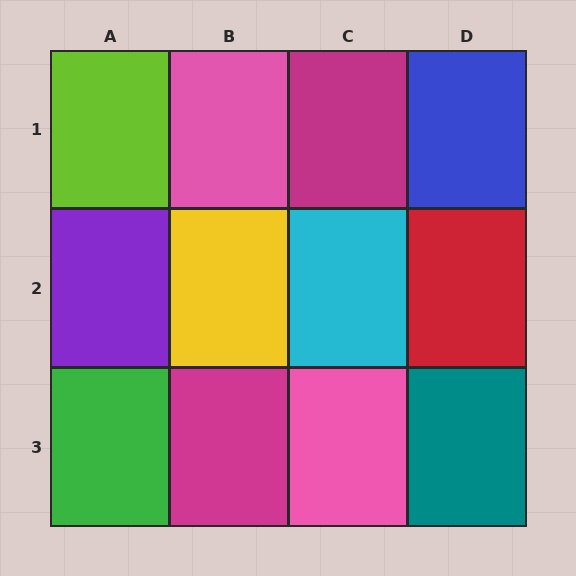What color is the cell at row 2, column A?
Purple.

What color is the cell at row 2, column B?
Yellow.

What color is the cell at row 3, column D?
Teal.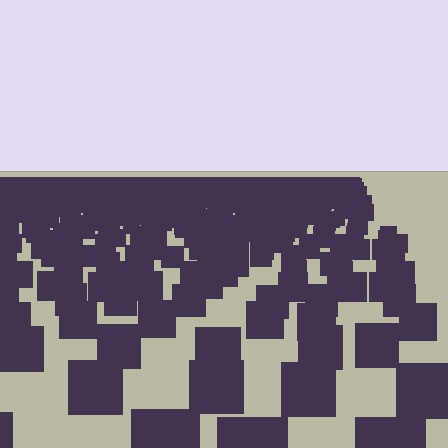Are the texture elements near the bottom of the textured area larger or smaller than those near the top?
Larger. Near the bottom, elements are closer to the viewer and appear at a bigger on-screen size.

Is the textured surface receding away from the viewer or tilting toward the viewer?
The surface is receding away from the viewer. Texture elements get smaller and denser toward the top.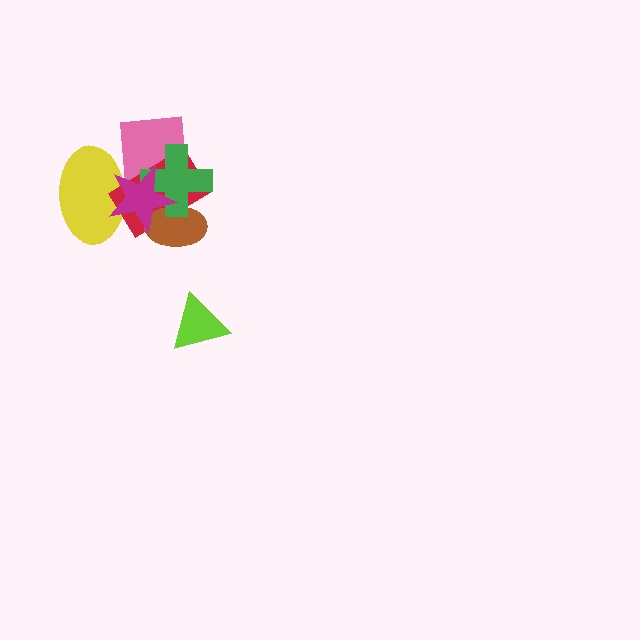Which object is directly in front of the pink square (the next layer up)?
The red rectangle is directly in front of the pink square.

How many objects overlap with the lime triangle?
0 objects overlap with the lime triangle.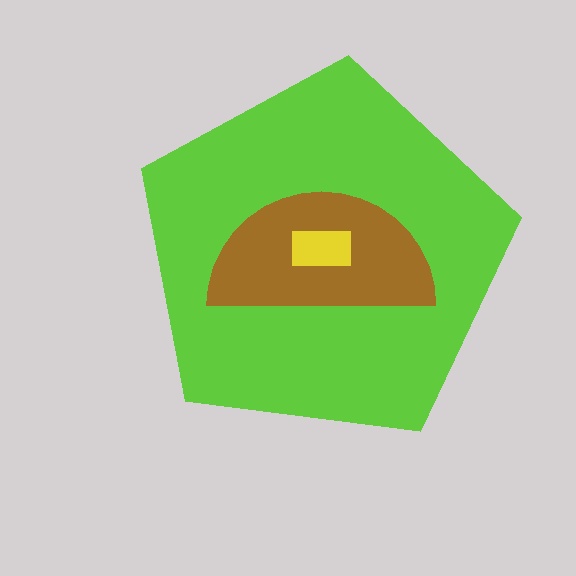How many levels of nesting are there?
3.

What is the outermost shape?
The lime pentagon.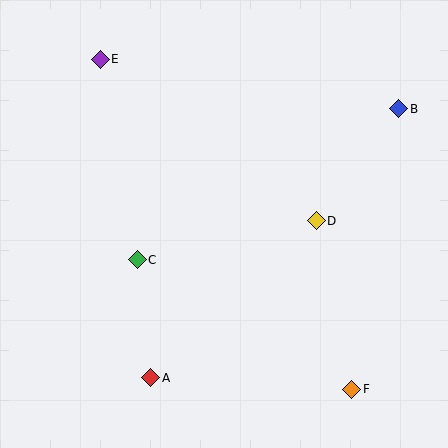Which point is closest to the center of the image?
Point D at (316, 221) is closest to the center.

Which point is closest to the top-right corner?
Point B is closest to the top-right corner.